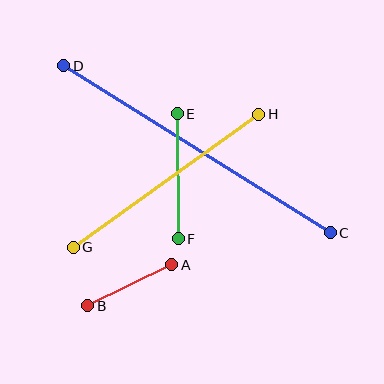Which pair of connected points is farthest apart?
Points C and D are farthest apart.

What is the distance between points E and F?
The distance is approximately 125 pixels.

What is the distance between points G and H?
The distance is approximately 228 pixels.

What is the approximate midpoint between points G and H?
The midpoint is at approximately (166, 181) pixels.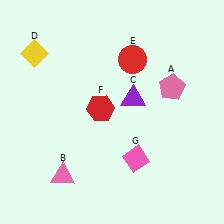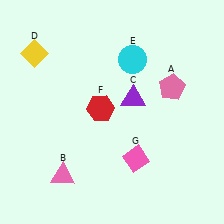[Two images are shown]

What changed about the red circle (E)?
In Image 1, E is red. In Image 2, it changed to cyan.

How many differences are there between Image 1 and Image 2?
There is 1 difference between the two images.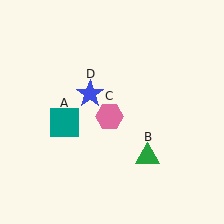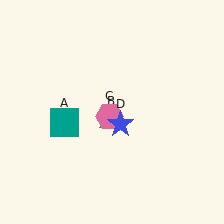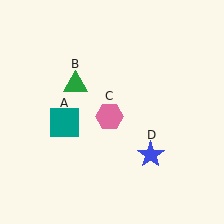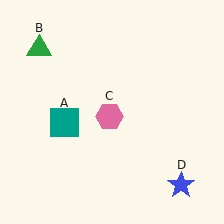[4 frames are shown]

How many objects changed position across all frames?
2 objects changed position: green triangle (object B), blue star (object D).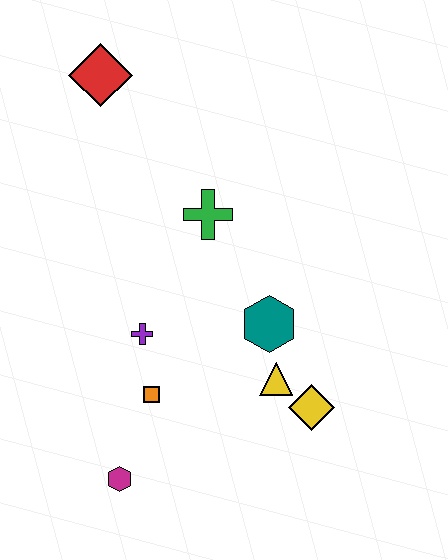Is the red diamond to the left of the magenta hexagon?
Yes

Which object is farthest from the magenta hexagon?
The red diamond is farthest from the magenta hexagon.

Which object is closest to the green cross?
The teal hexagon is closest to the green cross.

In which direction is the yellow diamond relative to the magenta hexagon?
The yellow diamond is to the right of the magenta hexagon.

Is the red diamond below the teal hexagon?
No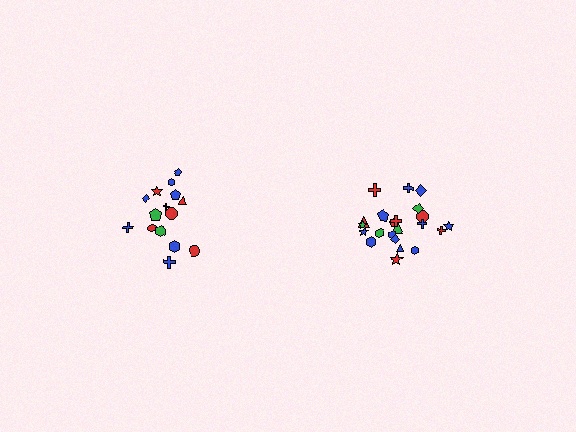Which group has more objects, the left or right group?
The right group.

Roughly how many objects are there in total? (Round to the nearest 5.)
Roughly 35 objects in total.